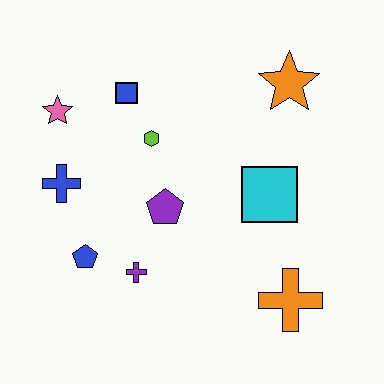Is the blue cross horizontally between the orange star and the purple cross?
No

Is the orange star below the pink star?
No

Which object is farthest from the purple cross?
The orange star is farthest from the purple cross.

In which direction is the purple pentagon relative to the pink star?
The purple pentagon is to the right of the pink star.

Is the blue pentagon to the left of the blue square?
Yes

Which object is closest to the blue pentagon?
The purple cross is closest to the blue pentagon.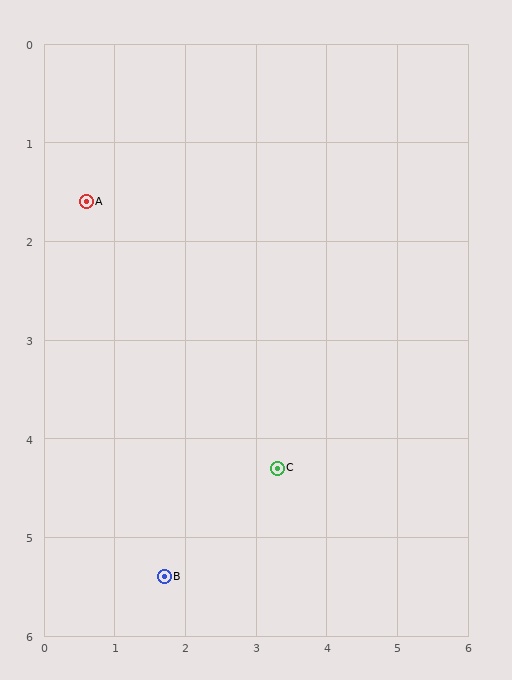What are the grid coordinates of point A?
Point A is at approximately (0.6, 1.6).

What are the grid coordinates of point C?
Point C is at approximately (3.3, 4.3).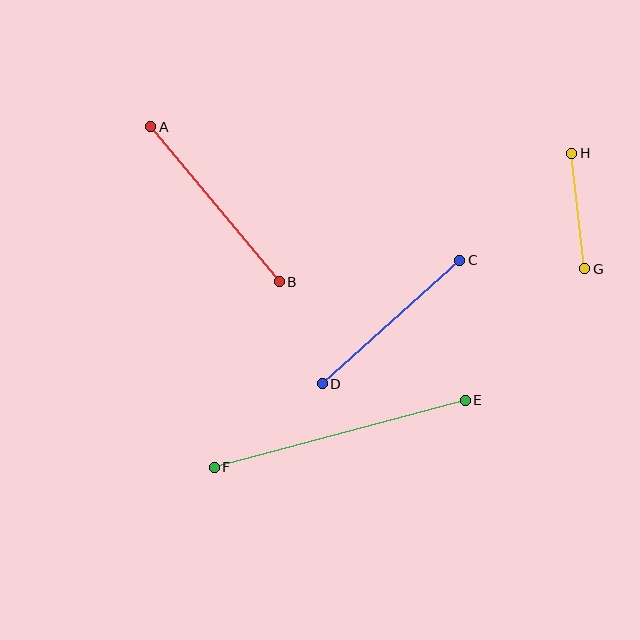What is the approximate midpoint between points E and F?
The midpoint is at approximately (340, 434) pixels.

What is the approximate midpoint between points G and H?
The midpoint is at approximately (578, 211) pixels.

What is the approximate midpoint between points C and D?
The midpoint is at approximately (391, 322) pixels.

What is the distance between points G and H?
The distance is approximately 116 pixels.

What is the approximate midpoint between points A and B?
The midpoint is at approximately (215, 204) pixels.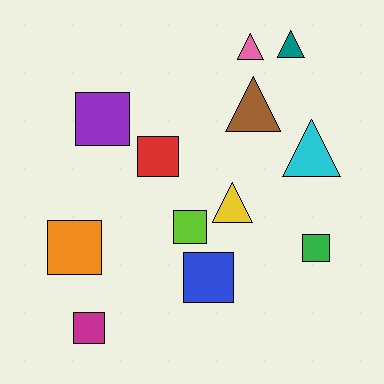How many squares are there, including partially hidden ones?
There are 7 squares.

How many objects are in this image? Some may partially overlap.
There are 12 objects.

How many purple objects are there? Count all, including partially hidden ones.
There is 1 purple object.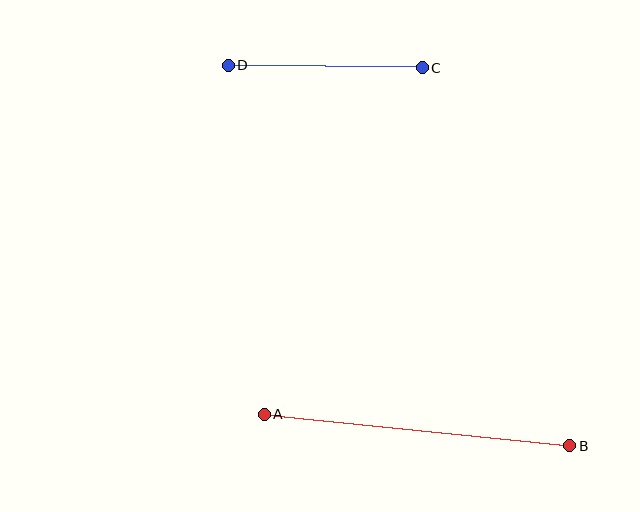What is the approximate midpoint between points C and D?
The midpoint is at approximately (325, 67) pixels.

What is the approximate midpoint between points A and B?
The midpoint is at approximately (417, 430) pixels.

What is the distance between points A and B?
The distance is approximately 307 pixels.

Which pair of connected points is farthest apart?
Points A and B are farthest apart.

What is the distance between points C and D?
The distance is approximately 194 pixels.